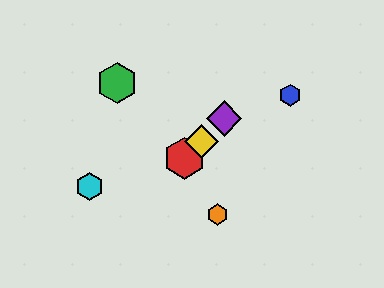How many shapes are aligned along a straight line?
3 shapes (the red hexagon, the yellow diamond, the purple diamond) are aligned along a straight line.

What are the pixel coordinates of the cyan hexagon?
The cyan hexagon is at (90, 186).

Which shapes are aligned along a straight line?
The red hexagon, the yellow diamond, the purple diamond are aligned along a straight line.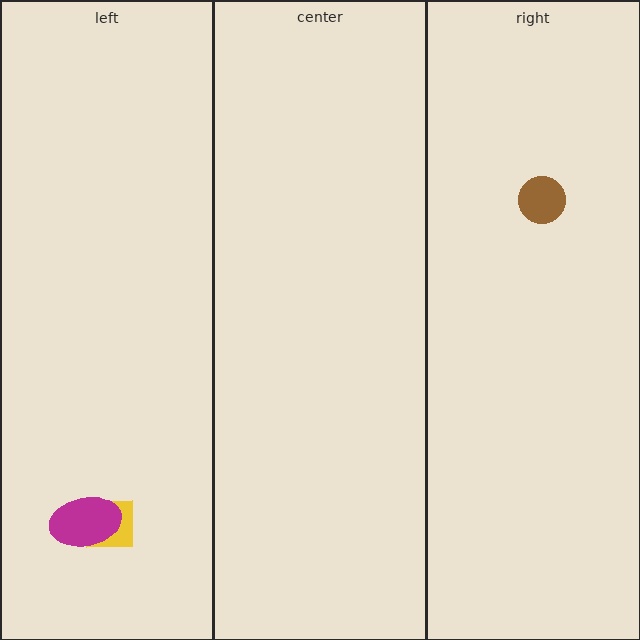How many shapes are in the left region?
2.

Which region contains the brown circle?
The right region.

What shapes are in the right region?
The brown circle.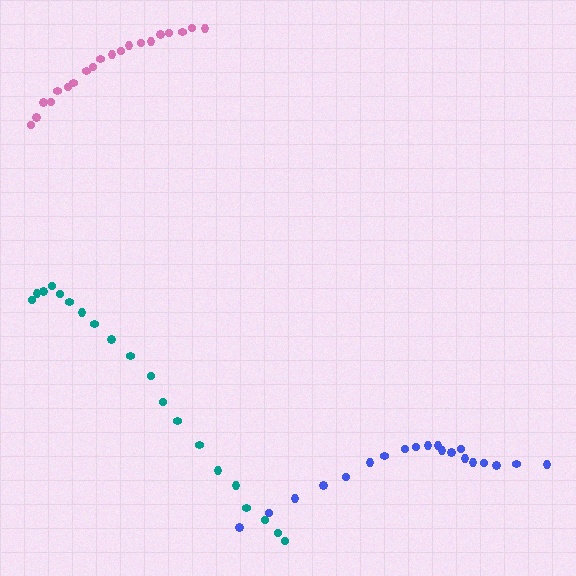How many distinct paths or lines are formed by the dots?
There are 3 distinct paths.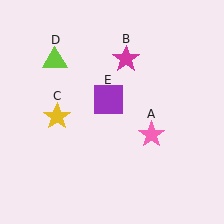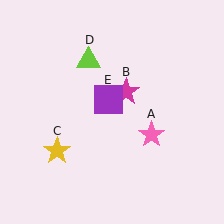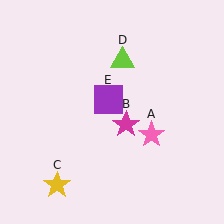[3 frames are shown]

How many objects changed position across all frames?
3 objects changed position: magenta star (object B), yellow star (object C), lime triangle (object D).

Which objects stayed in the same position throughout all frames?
Pink star (object A) and purple square (object E) remained stationary.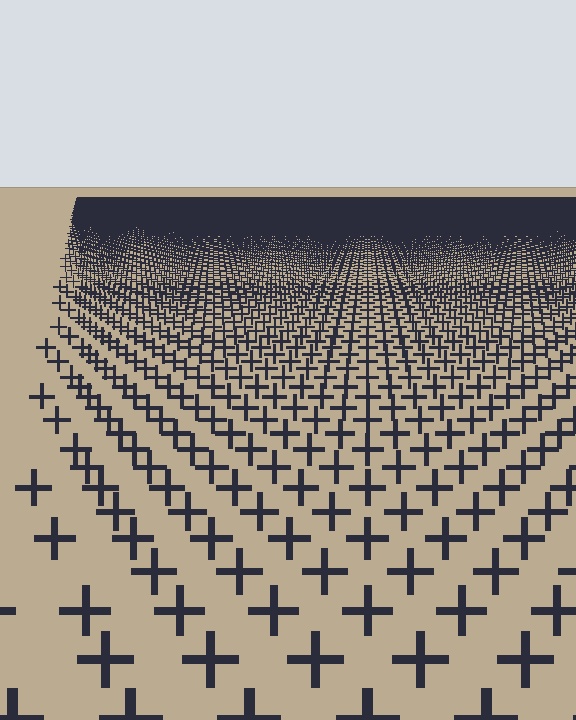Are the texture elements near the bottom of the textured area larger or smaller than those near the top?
Larger. Near the bottom, elements are closer to the viewer and appear at a bigger on-screen size.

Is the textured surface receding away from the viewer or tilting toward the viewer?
The surface is receding away from the viewer. Texture elements get smaller and denser toward the top.